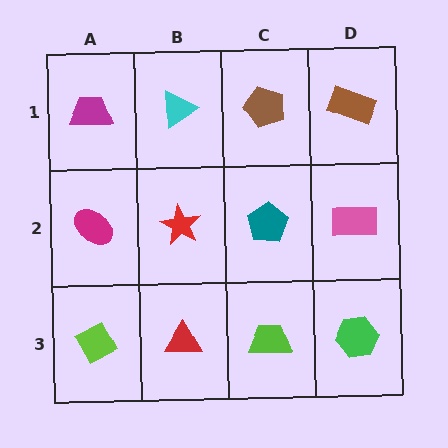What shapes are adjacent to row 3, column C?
A teal pentagon (row 2, column C), a red triangle (row 3, column B), a green hexagon (row 3, column D).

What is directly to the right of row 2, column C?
A pink rectangle.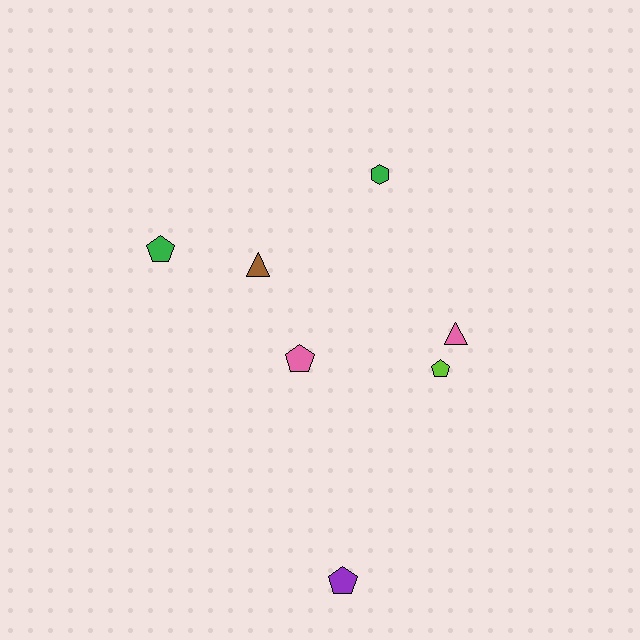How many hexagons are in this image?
There is 1 hexagon.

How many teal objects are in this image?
There are no teal objects.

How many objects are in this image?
There are 7 objects.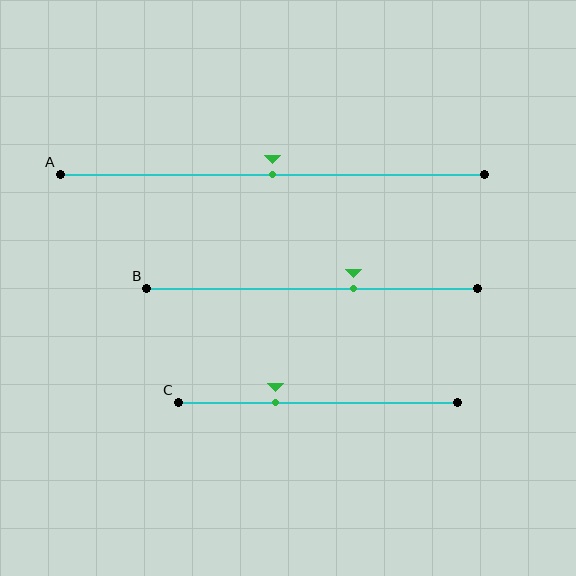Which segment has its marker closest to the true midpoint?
Segment A has its marker closest to the true midpoint.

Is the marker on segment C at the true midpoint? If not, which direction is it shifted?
No, the marker on segment C is shifted to the left by about 15% of the segment length.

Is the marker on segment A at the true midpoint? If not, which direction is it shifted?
Yes, the marker on segment A is at the true midpoint.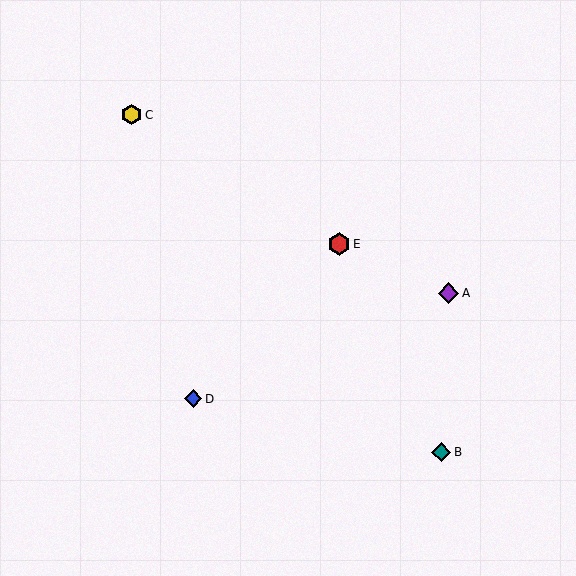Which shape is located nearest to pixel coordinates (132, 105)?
The yellow hexagon (labeled C) at (131, 115) is nearest to that location.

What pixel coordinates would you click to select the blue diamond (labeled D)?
Click at (193, 399) to select the blue diamond D.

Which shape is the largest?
The red hexagon (labeled E) is the largest.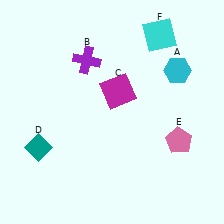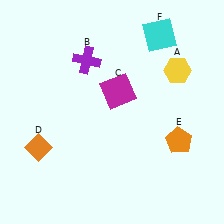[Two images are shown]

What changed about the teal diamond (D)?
In Image 1, D is teal. In Image 2, it changed to orange.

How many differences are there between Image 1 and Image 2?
There are 3 differences between the two images.